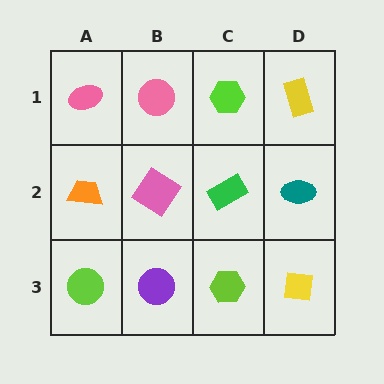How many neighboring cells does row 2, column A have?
3.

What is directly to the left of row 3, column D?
A lime hexagon.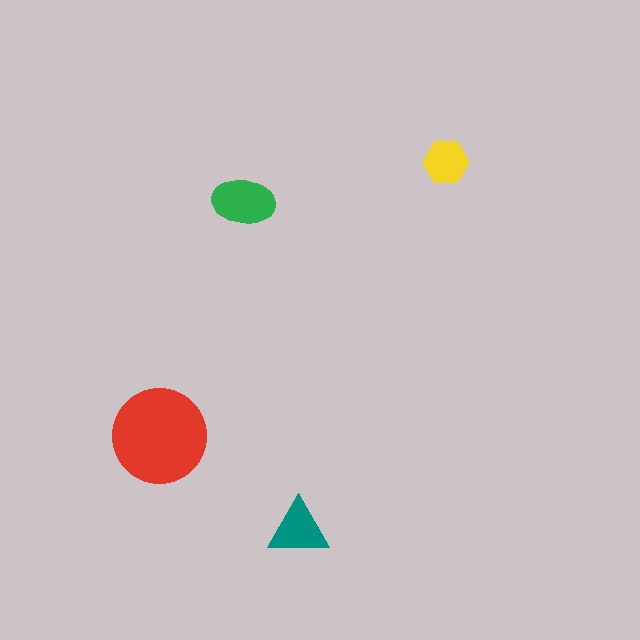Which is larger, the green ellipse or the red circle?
The red circle.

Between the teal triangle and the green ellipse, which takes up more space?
The green ellipse.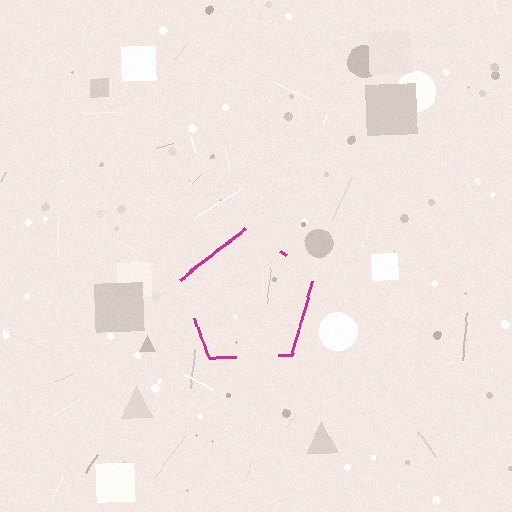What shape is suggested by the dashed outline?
The dashed outline suggests a pentagon.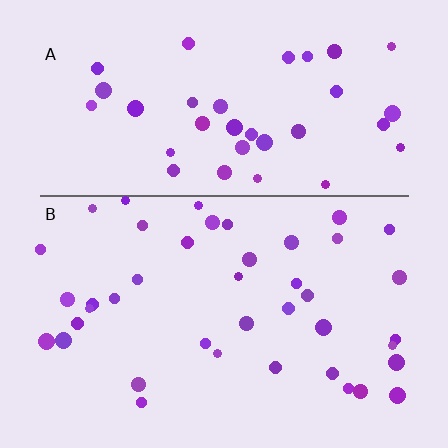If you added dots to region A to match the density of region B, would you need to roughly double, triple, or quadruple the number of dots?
Approximately double.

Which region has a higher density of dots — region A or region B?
B (the bottom).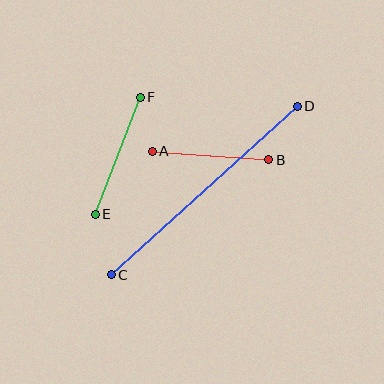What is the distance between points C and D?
The distance is approximately 251 pixels.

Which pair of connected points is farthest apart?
Points C and D are farthest apart.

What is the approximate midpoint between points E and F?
The midpoint is at approximately (118, 156) pixels.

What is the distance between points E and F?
The distance is approximately 126 pixels.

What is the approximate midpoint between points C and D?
The midpoint is at approximately (204, 190) pixels.